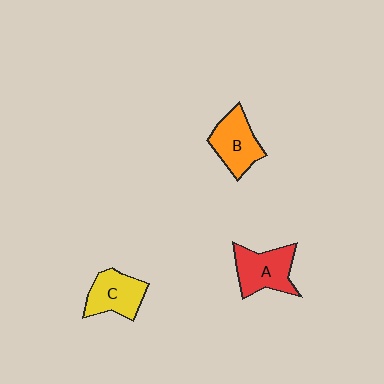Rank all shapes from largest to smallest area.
From largest to smallest: A (red), B (orange), C (yellow).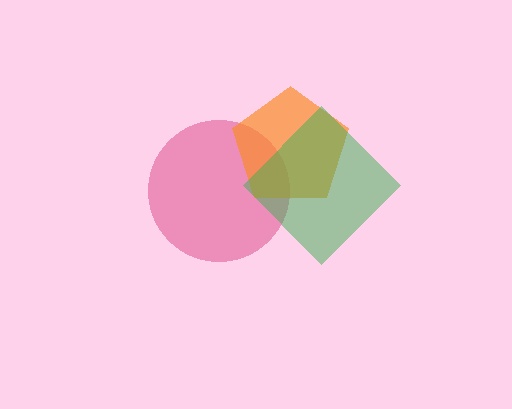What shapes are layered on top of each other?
The layered shapes are: a pink circle, an orange pentagon, a green diamond.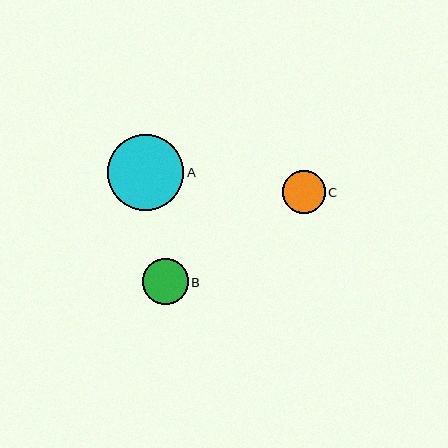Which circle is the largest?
Circle A is the largest with a size of approximately 76 pixels.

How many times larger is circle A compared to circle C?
Circle A is approximately 1.8 times the size of circle C.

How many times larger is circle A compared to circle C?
Circle A is approximately 1.8 times the size of circle C.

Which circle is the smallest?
Circle C is the smallest with a size of approximately 43 pixels.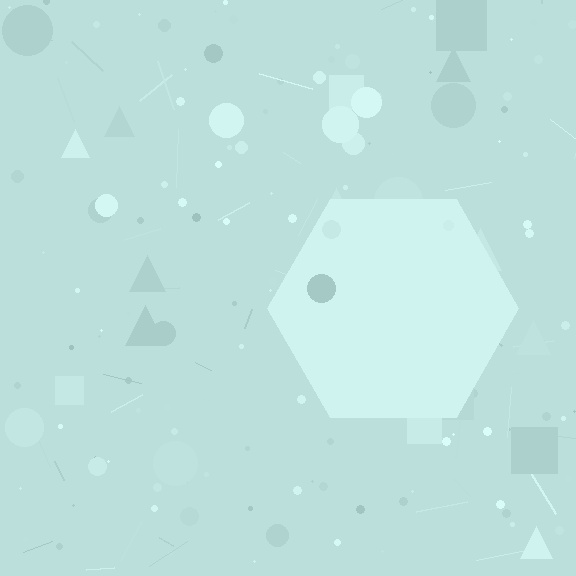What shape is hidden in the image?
A hexagon is hidden in the image.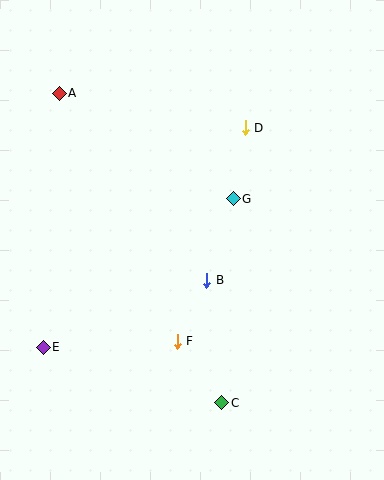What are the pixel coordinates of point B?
Point B is at (207, 280).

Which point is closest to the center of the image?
Point B at (207, 280) is closest to the center.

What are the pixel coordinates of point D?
Point D is at (245, 128).